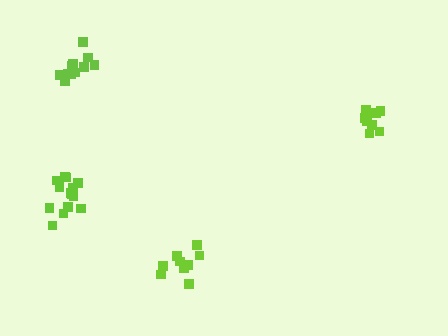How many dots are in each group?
Group 1: 9 dots, Group 2: 14 dots, Group 3: 9 dots, Group 4: 12 dots (44 total).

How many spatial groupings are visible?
There are 4 spatial groupings.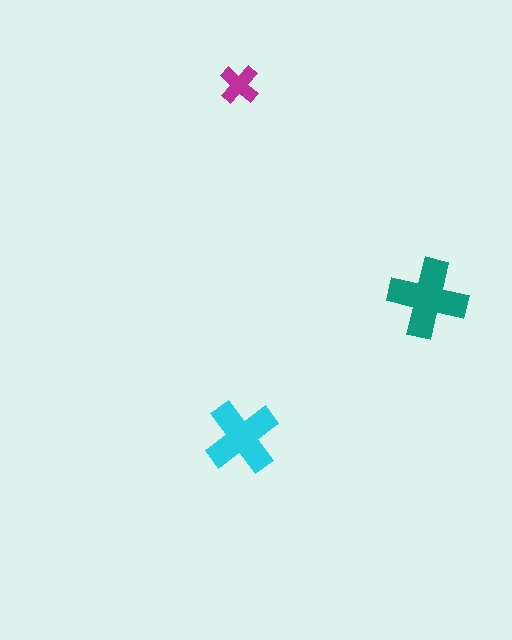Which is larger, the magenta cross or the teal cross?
The teal one.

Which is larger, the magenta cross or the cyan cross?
The cyan one.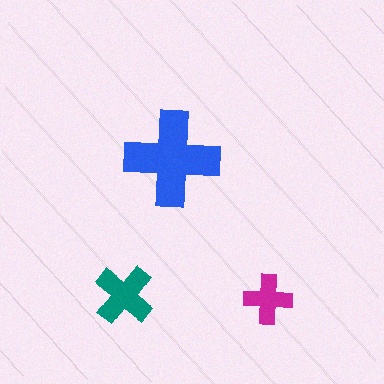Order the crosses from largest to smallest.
the blue one, the teal one, the magenta one.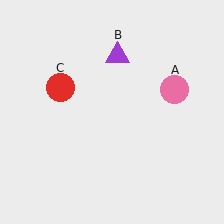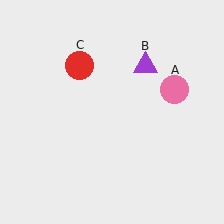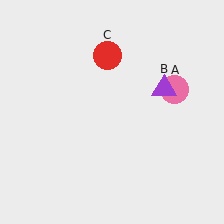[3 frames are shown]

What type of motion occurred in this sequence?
The purple triangle (object B), red circle (object C) rotated clockwise around the center of the scene.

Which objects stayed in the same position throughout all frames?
Pink circle (object A) remained stationary.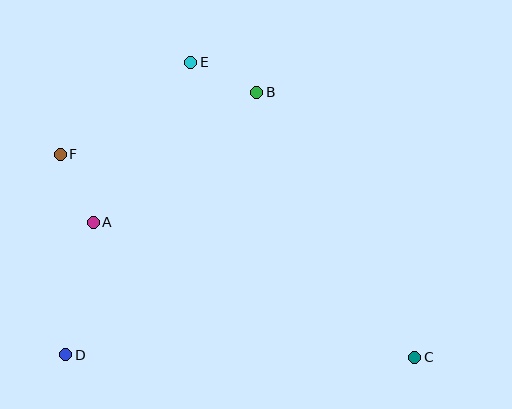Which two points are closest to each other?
Points B and E are closest to each other.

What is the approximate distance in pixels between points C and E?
The distance between C and E is approximately 370 pixels.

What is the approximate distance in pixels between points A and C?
The distance between A and C is approximately 349 pixels.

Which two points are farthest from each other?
Points C and F are farthest from each other.